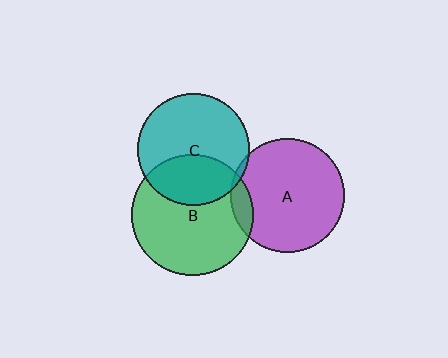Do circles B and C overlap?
Yes.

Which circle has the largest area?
Circle B (green).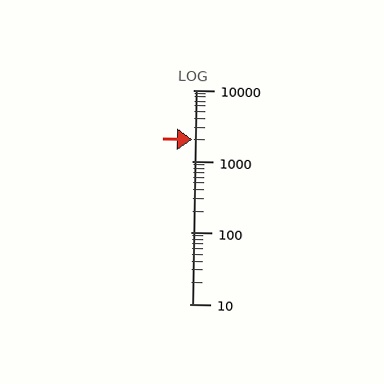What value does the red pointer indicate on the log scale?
The pointer indicates approximately 2000.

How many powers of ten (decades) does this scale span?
The scale spans 3 decades, from 10 to 10000.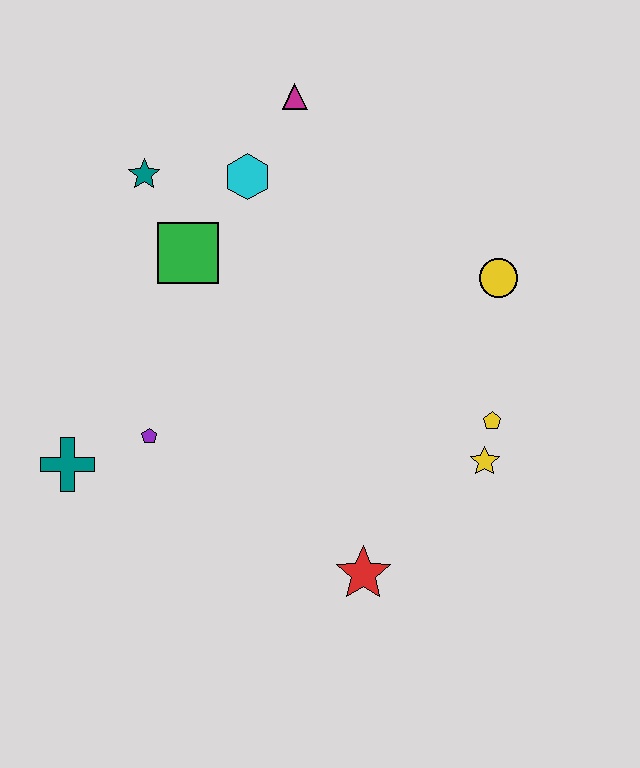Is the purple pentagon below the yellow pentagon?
Yes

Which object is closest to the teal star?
The green square is closest to the teal star.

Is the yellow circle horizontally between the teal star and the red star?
No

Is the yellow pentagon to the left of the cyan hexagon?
No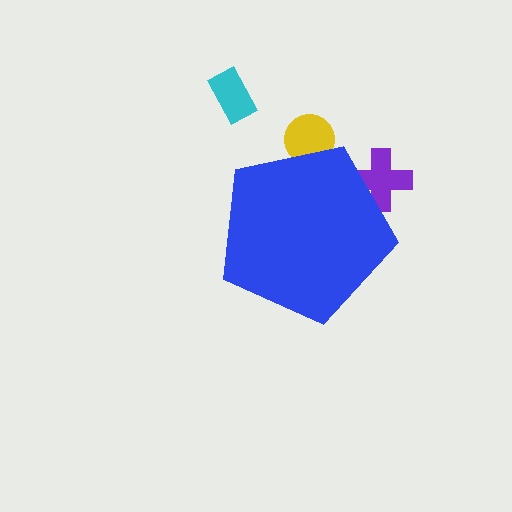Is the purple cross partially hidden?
Yes, the purple cross is partially hidden behind the blue pentagon.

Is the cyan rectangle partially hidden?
No, the cyan rectangle is fully visible.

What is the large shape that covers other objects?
A blue pentagon.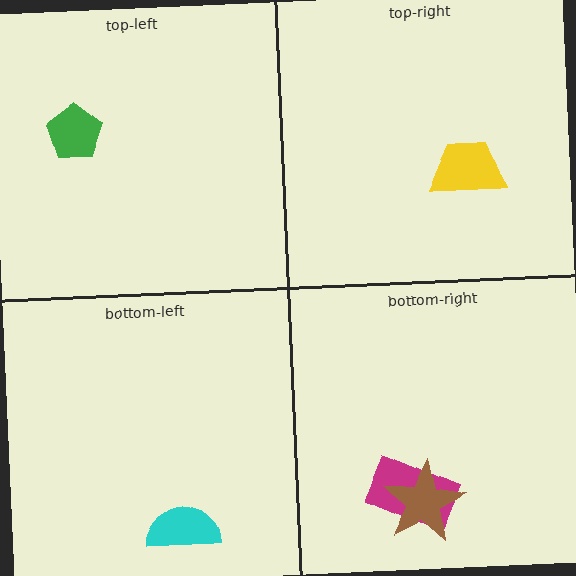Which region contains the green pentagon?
The top-left region.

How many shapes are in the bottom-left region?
1.